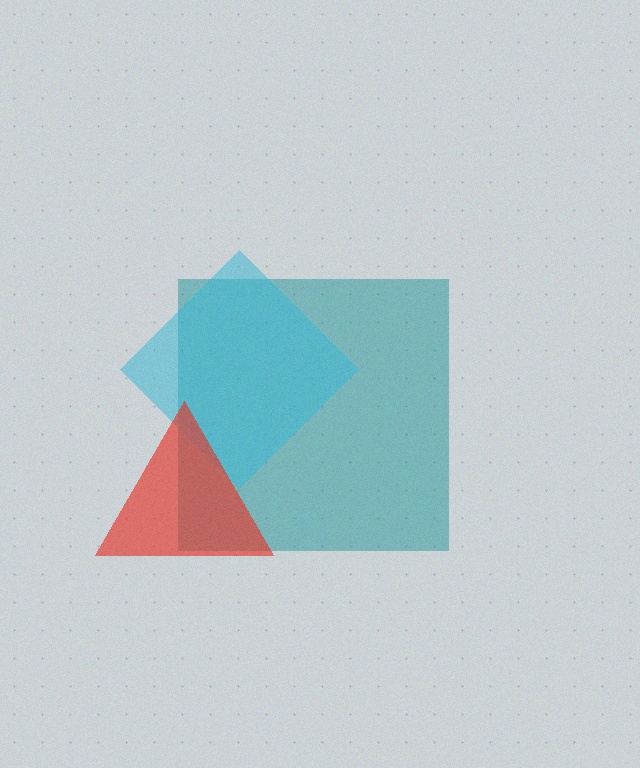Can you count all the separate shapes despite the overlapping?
Yes, there are 3 separate shapes.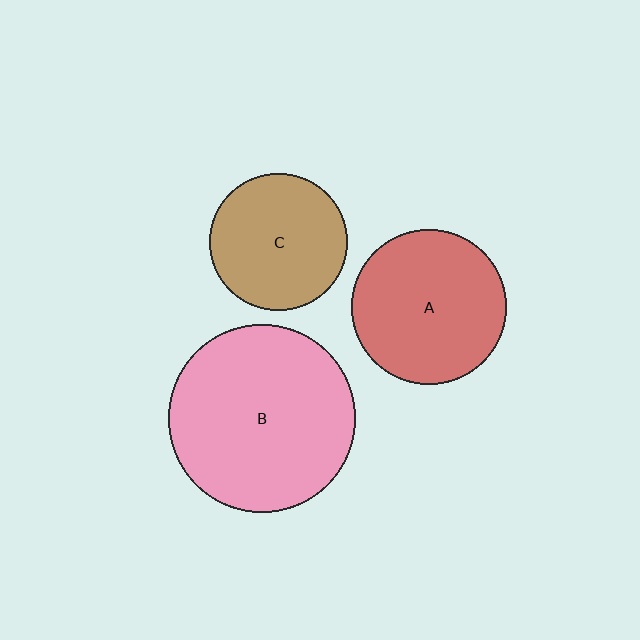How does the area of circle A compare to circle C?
Approximately 1.3 times.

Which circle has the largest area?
Circle B (pink).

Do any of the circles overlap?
No, none of the circles overlap.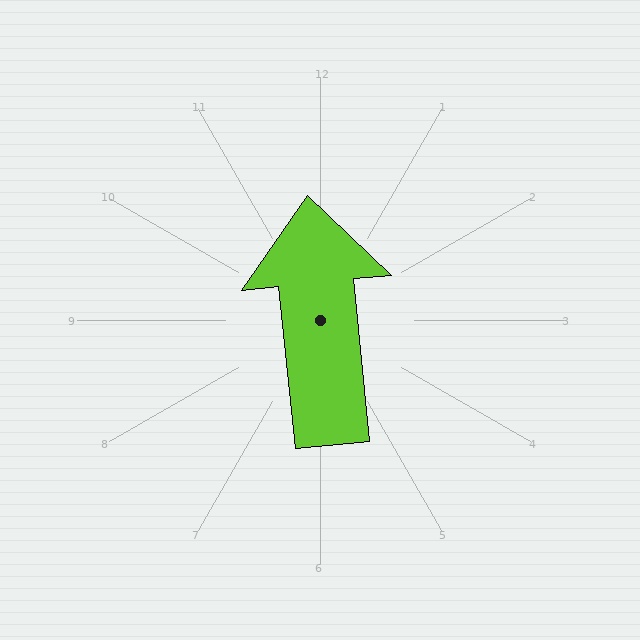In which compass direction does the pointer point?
North.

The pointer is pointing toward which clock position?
Roughly 12 o'clock.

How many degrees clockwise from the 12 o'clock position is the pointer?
Approximately 354 degrees.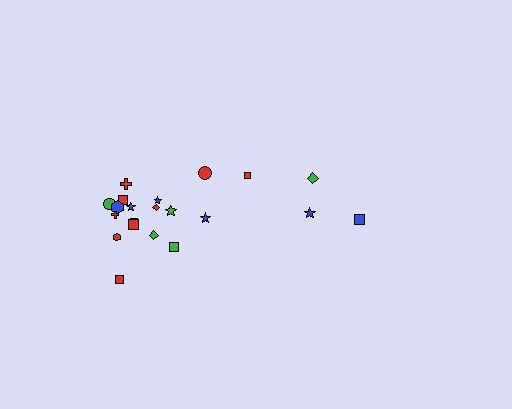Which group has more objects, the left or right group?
The left group.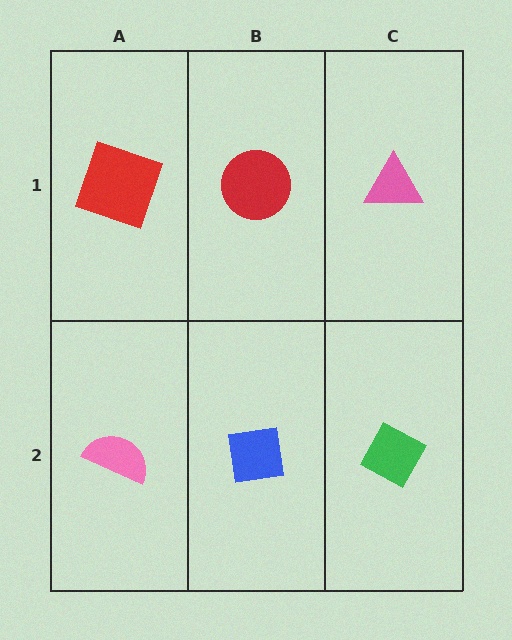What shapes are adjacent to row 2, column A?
A red square (row 1, column A), a blue square (row 2, column B).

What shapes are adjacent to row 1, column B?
A blue square (row 2, column B), a red square (row 1, column A), a pink triangle (row 1, column C).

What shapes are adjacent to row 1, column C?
A green diamond (row 2, column C), a red circle (row 1, column B).